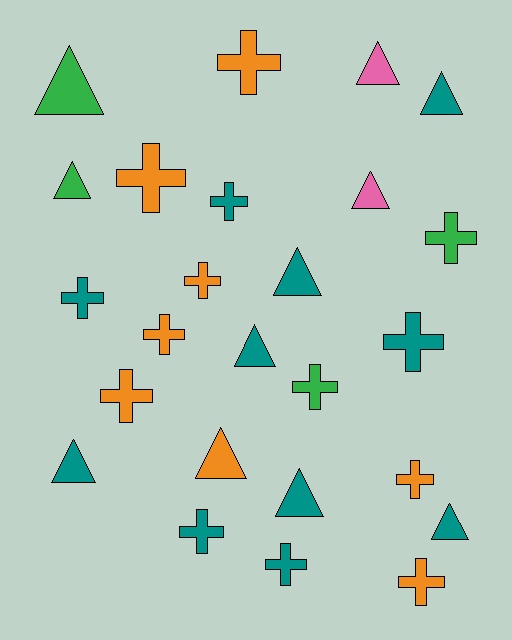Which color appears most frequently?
Teal, with 11 objects.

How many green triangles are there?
There are 2 green triangles.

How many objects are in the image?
There are 25 objects.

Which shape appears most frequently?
Cross, with 14 objects.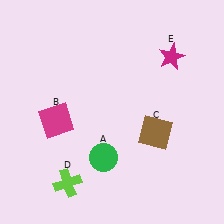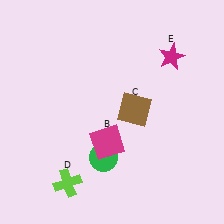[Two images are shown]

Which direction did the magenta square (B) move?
The magenta square (B) moved right.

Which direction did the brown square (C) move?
The brown square (C) moved up.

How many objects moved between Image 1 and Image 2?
2 objects moved between the two images.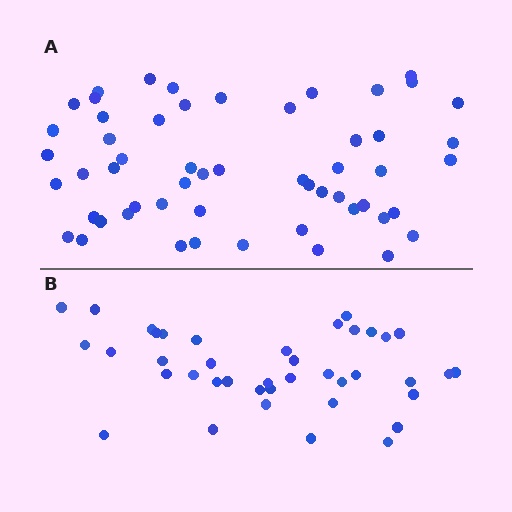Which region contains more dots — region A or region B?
Region A (the top region) has more dots.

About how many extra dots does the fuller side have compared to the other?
Region A has approximately 15 more dots than region B.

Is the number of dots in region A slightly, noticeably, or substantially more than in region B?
Region A has noticeably more, but not dramatically so. The ratio is roughly 1.4 to 1.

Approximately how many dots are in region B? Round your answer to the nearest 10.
About 40 dots.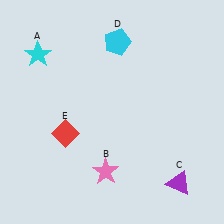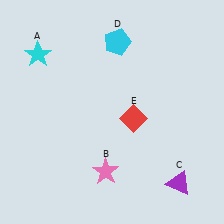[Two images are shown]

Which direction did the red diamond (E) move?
The red diamond (E) moved right.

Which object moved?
The red diamond (E) moved right.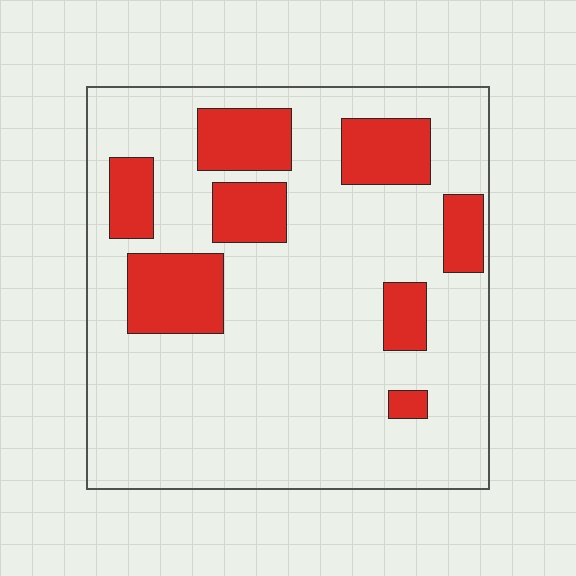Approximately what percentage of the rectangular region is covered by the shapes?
Approximately 20%.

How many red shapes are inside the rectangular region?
8.